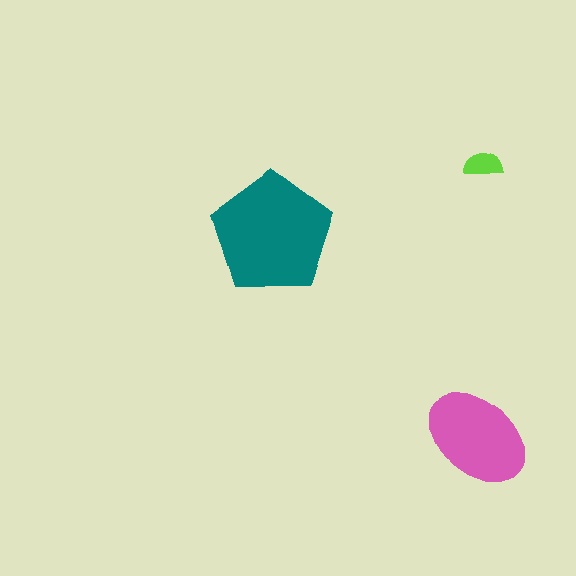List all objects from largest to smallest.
The teal pentagon, the pink ellipse, the lime semicircle.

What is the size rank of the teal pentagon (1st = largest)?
1st.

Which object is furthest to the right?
The lime semicircle is rightmost.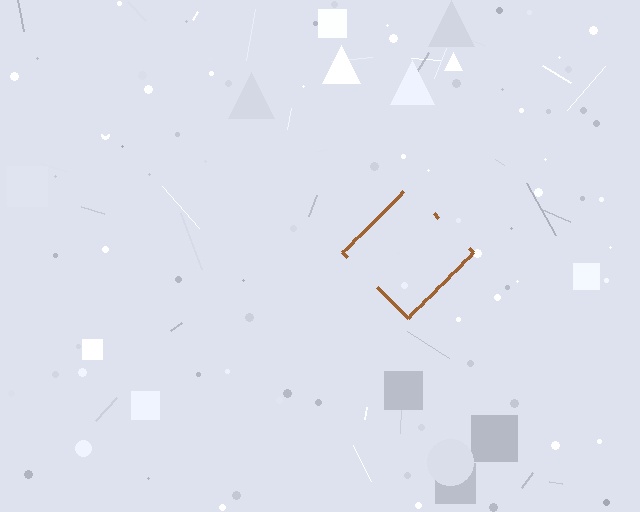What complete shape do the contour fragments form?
The contour fragments form a diamond.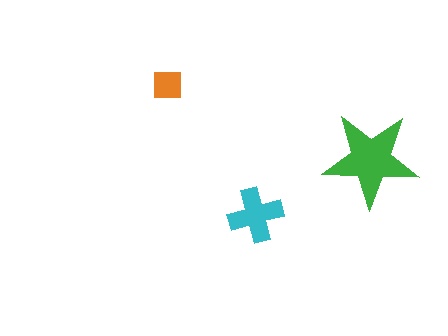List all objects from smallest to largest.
The orange square, the cyan cross, the green star.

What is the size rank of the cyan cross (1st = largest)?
2nd.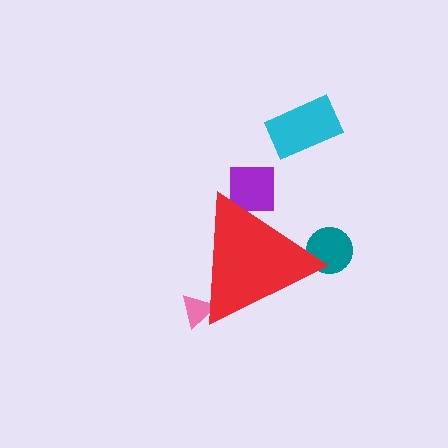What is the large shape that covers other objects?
A red triangle.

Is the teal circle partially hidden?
Yes, the teal circle is partially hidden behind the red triangle.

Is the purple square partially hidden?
Yes, the purple square is partially hidden behind the red triangle.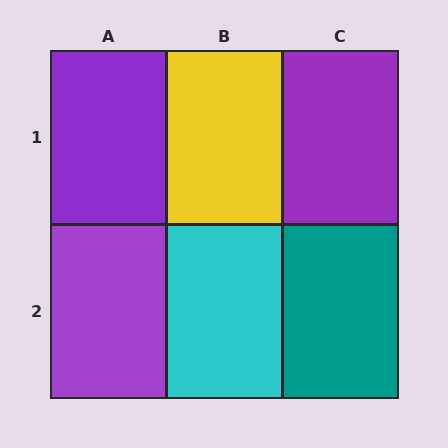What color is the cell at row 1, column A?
Purple.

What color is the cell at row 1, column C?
Purple.